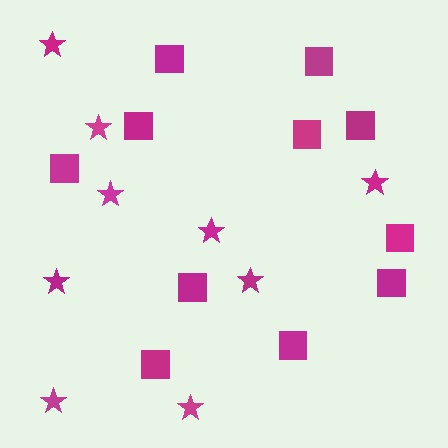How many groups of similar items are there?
There are 2 groups: one group of squares (11) and one group of stars (9).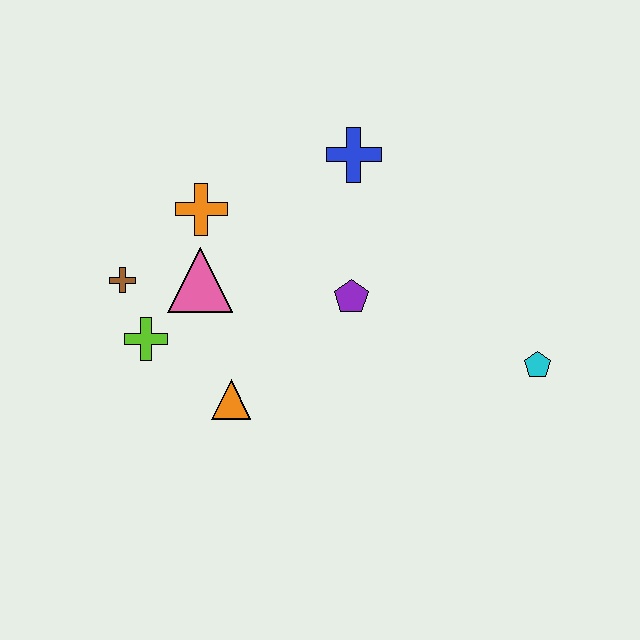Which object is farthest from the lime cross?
The cyan pentagon is farthest from the lime cross.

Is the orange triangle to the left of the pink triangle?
No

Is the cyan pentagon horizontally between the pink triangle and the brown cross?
No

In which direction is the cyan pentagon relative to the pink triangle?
The cyan pentagon is to the right of the pink triangle.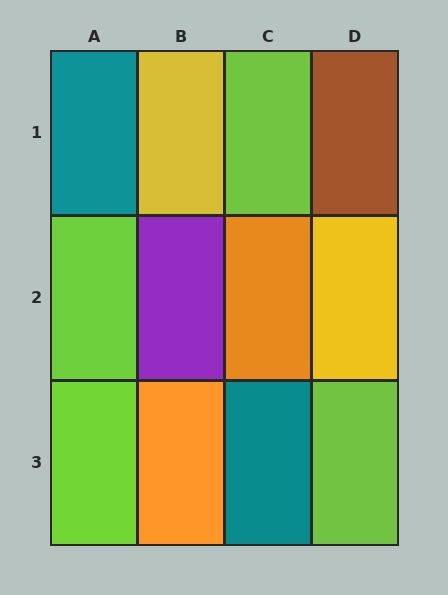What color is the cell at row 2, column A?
Lime.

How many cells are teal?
2 cells are teal.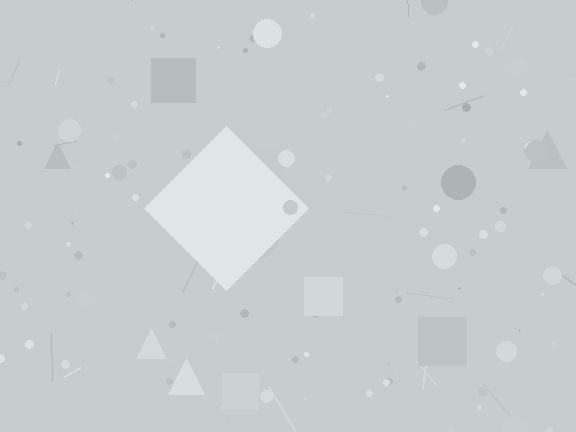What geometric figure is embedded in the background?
A diamond is embedded in the background.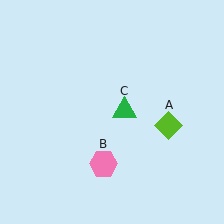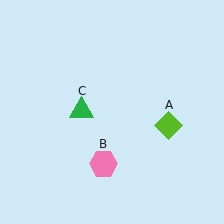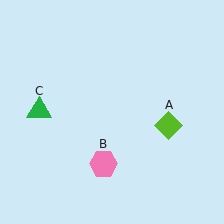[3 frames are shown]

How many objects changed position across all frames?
1 object changed position: green triangle (object C).